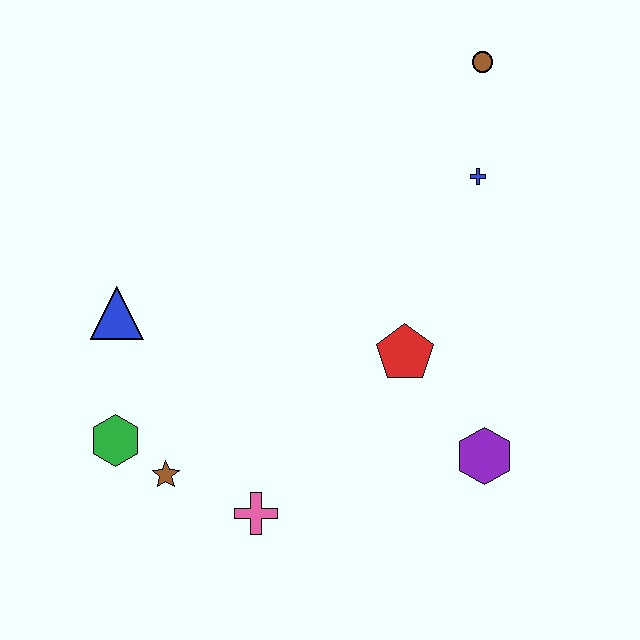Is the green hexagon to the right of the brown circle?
No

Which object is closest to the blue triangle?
The green hexagon is closest to the blue triangle.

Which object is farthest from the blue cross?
The green hexagon is farthest from the blue cross.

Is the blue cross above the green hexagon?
Yes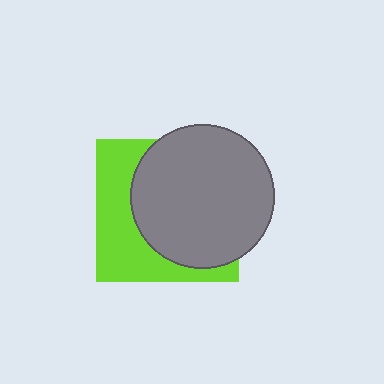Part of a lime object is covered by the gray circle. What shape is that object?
It is a square.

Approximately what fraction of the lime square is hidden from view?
Roughly 61% of the lime square is hidden behind the gray circle.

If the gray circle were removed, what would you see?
You would see the complete lime square.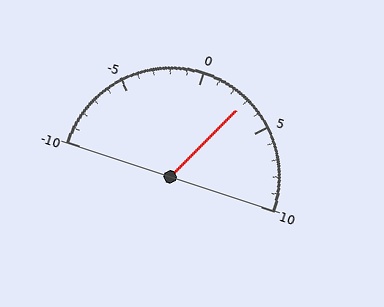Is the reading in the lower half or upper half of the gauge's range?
The reading is in the upper half of the range (-10 to 10).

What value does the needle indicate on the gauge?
The needle indicates approximately 3.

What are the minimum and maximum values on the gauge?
The gauge ranges from -10 to 10.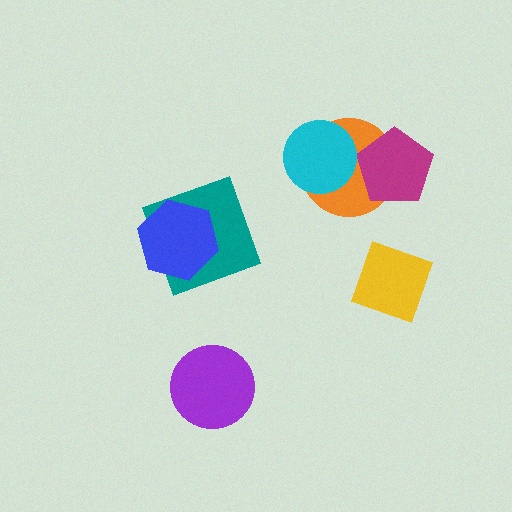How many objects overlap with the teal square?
1 object overlaps with the teal square.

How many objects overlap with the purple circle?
0 objects overlap with the purple circle.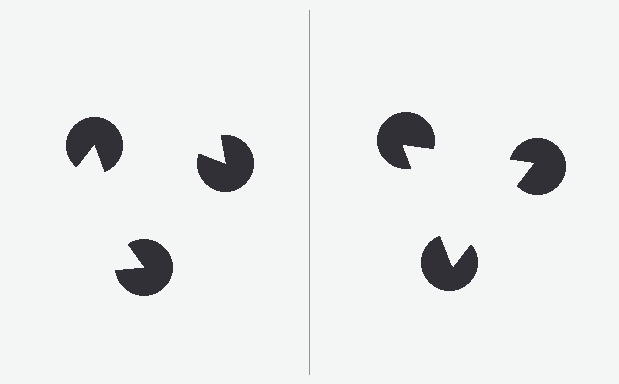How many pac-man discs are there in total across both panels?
6 — 3 on each side.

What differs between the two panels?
The pac-man discs are positioned identically on both sides; only the wedge orientations differ. On the right they align to a triangle; on the left they are misaligned.